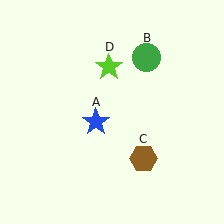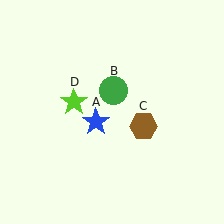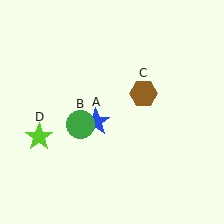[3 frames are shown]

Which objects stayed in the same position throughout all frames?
Blue star (object A) remained stationary.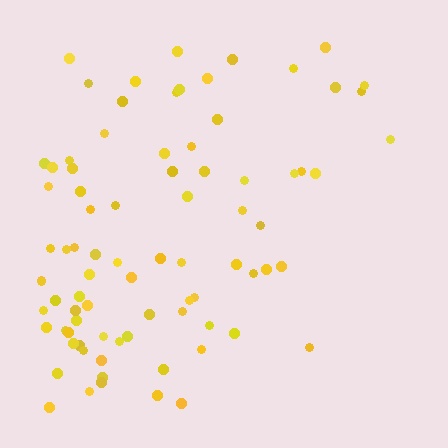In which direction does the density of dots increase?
From right to left, with the left side densest.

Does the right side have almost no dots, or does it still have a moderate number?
Still a moderate number, just noticeably fewer than the left.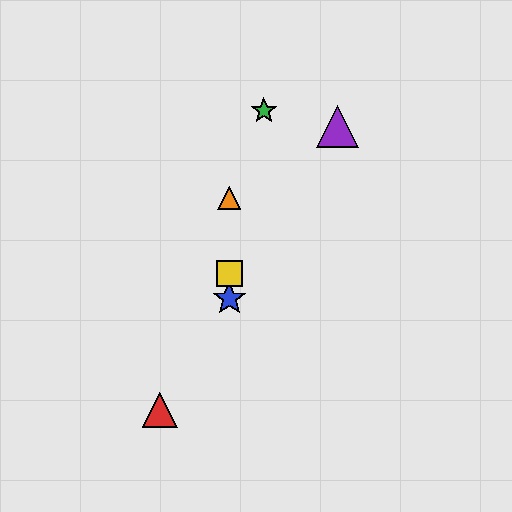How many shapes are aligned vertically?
3 shapes (the blue star, the yellow square, the orange triangle) are aligned vertically.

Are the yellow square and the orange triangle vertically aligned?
Yes, both are at x≈229.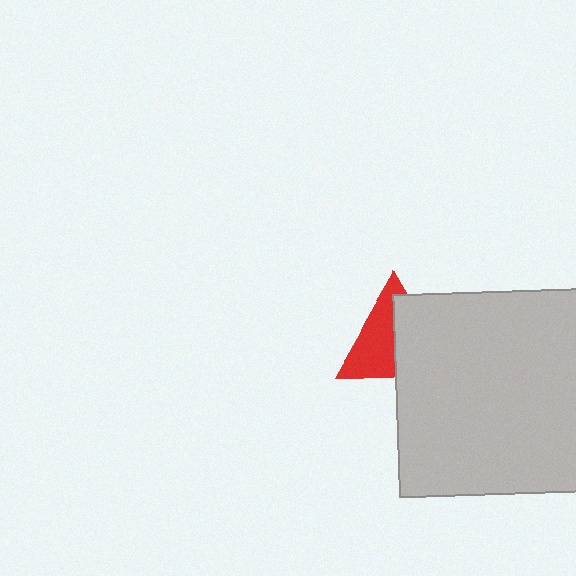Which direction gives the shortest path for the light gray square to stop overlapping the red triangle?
Moving right gives the shortest separation.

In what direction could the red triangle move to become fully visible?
The red triangle could move left. That would shift it out from behind the light gray square entirely.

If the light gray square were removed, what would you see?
You would see the complete red triangle.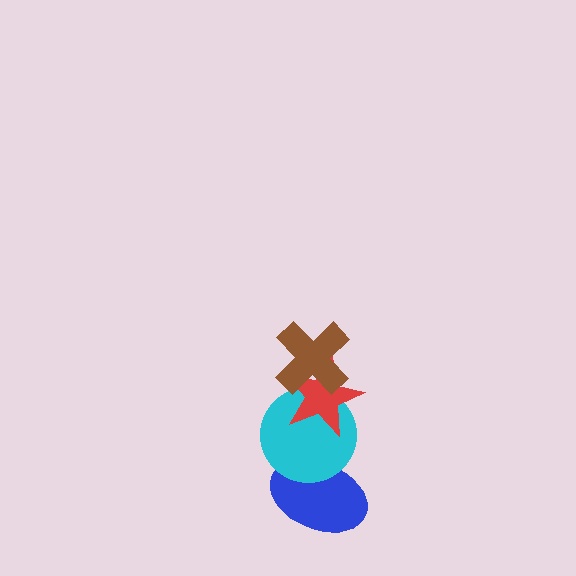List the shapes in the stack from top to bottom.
From top to bottom: the brown cross, the red star, the cyan circle, the blue ellipse.